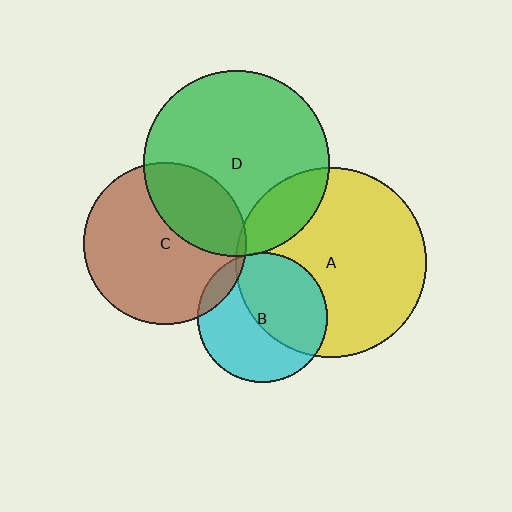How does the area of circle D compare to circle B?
Approximately 2.1 times.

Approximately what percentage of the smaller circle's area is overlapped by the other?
Approximately 50%.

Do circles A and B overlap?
Yes.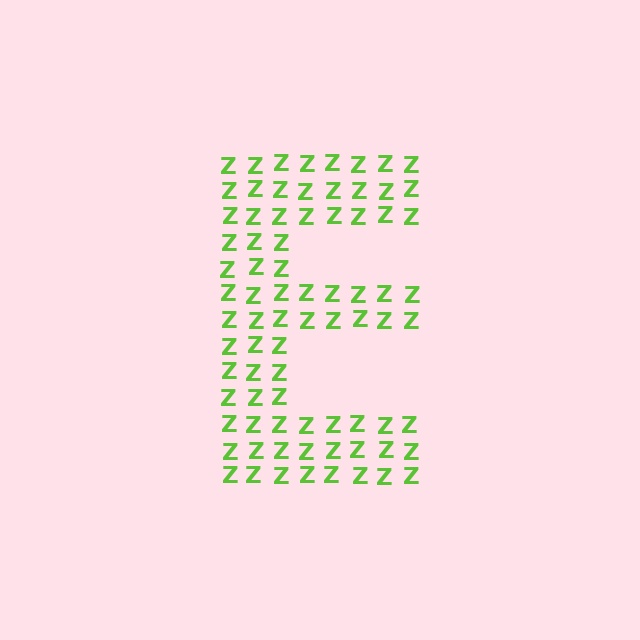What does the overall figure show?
The overall figure shows the letter E.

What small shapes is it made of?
It is made of small letter Z's.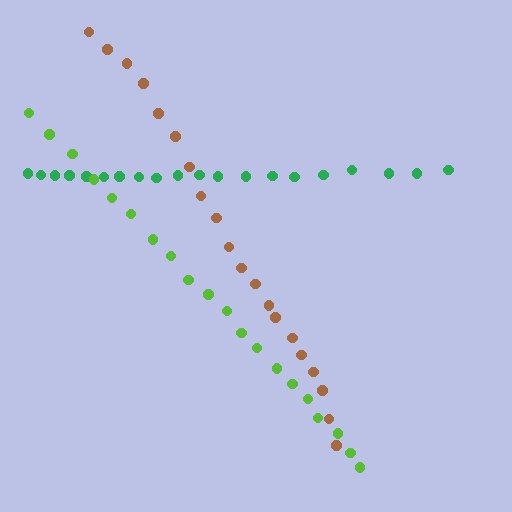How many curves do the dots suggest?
There are 3 distinct paths.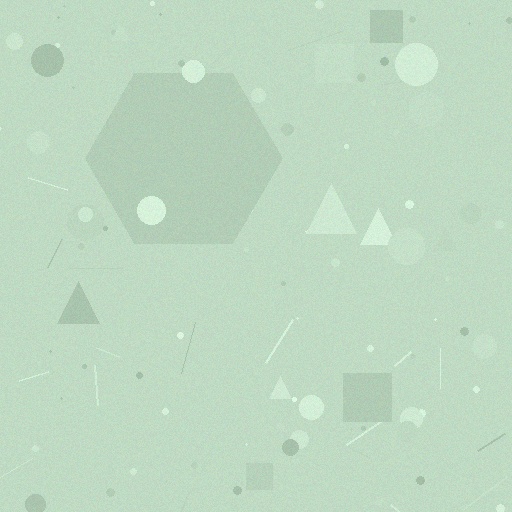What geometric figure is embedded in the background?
A hexagon is embedded in the background.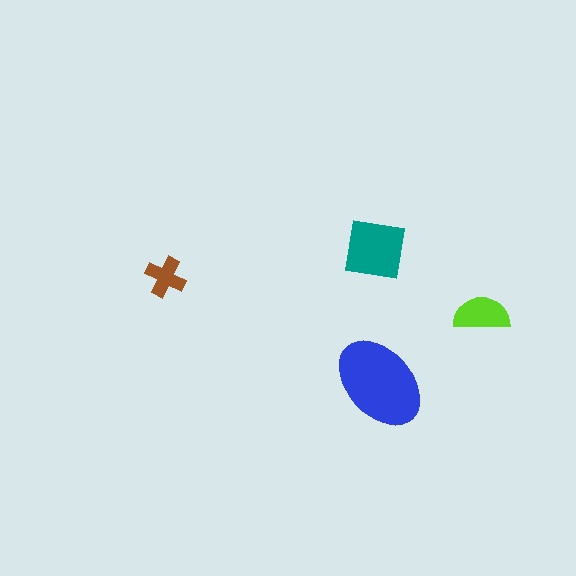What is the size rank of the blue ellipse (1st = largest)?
1st.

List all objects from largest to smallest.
The blue ellipse, the teal square, the lime semicircle, the brown cross.